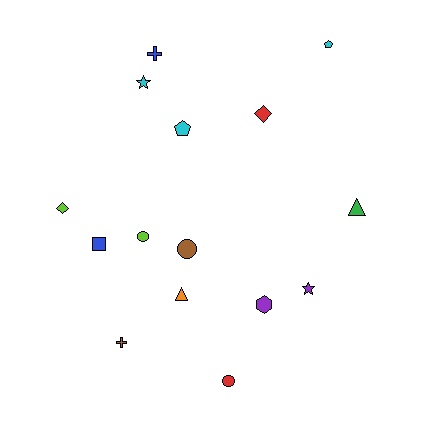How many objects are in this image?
There are 15 objects.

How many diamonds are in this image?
There are 2 diamonds.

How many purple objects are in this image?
There are 2 purple objects.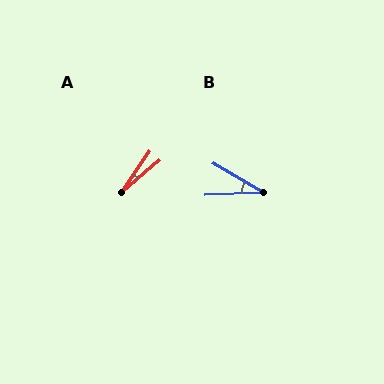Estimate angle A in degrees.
Approximately 16 degrees.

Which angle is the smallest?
A, at approximately 16 degrees.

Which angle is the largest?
B, at approximately 33 degrees.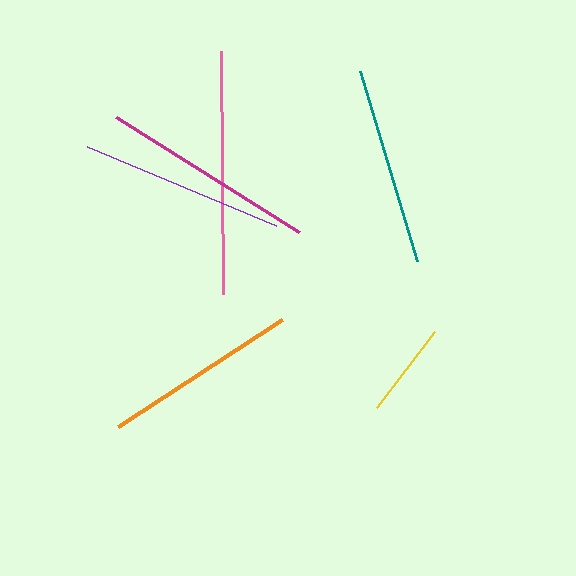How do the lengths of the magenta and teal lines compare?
The magenta and teal lines are approximately the same length.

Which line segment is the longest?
The pink line is the longest at approximately 243 pixels.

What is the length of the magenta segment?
The magenta segment is approximately 216 pixels long.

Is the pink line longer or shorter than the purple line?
The pink line is longer than the purple line.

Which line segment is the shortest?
The yellow line is the shortest at approximately 95 pixels.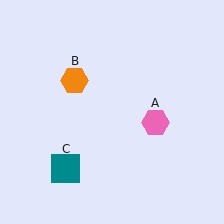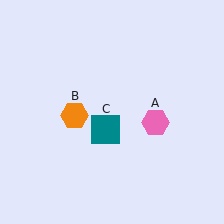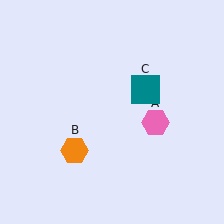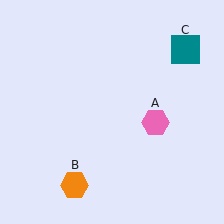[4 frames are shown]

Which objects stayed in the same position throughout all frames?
Pink hexagon (object A) remained stationary.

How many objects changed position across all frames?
2 objects changed position: orange hexagon (object B), teal square (object C).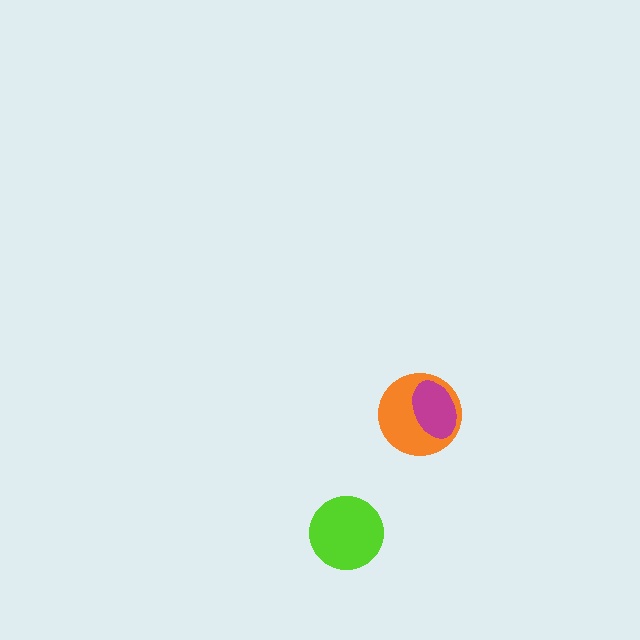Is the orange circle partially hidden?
Yes, it is partially covered by another shape.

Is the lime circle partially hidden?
No, no other shape covers it.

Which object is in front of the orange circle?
The magenta ellipse is in front of the orange circle.